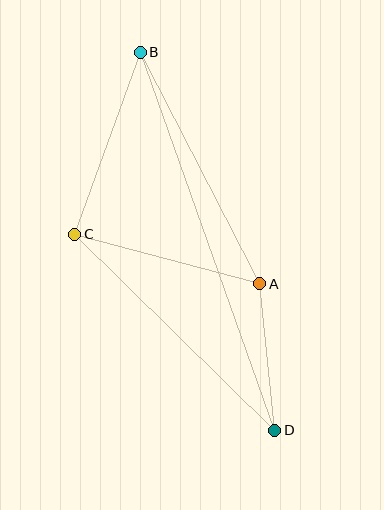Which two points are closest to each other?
Points A and D are closest to each other.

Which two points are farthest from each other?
Points B and D are farthest from each other.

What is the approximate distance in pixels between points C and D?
The distance between C and D is approximately 280 pixels.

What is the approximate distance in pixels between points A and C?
The distance between A and C is approximately 192 pixels.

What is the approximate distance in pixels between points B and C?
The distance between B and C is approximately 194 pixels.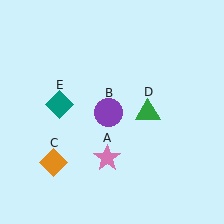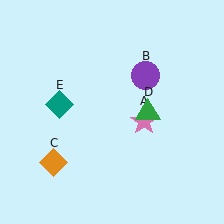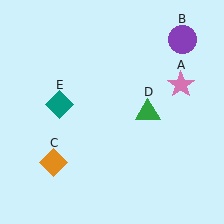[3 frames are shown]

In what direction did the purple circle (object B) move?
The purple circle (object B) moved up and to the right.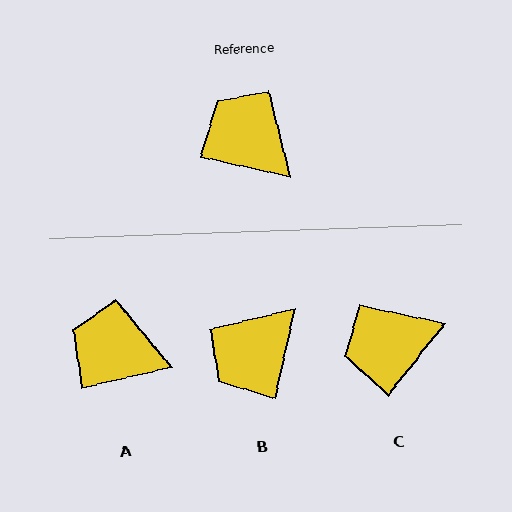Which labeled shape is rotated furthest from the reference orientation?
B, about 90 degrees away.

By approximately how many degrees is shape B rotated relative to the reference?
Approximately 90 degrees counter-clockwise.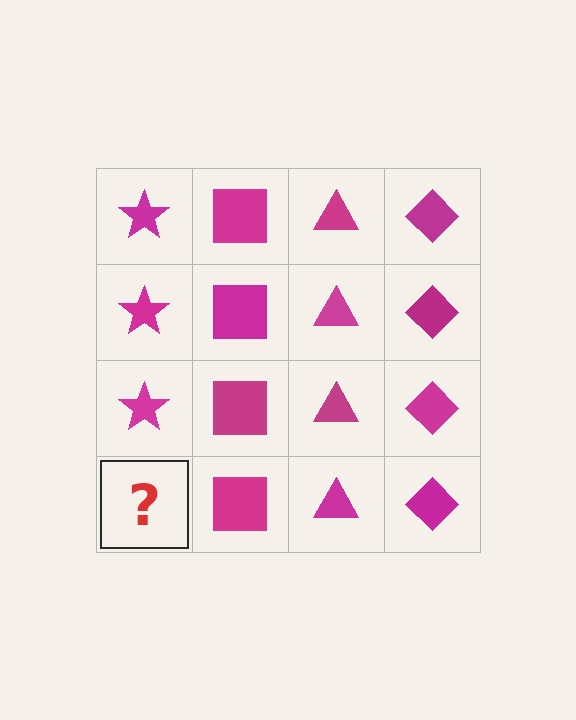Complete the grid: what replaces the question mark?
The question mark should be replaced with a magenta star.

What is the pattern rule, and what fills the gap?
The rule is that each column has a consistent shape. The gap should be filled with a magenta star.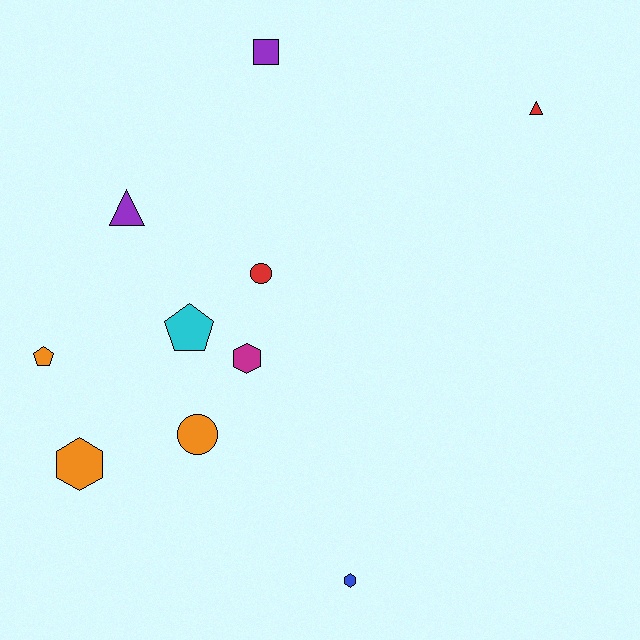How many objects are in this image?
There are 10 objects.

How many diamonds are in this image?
There are no diamonds.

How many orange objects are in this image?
There are 3 orange objects.